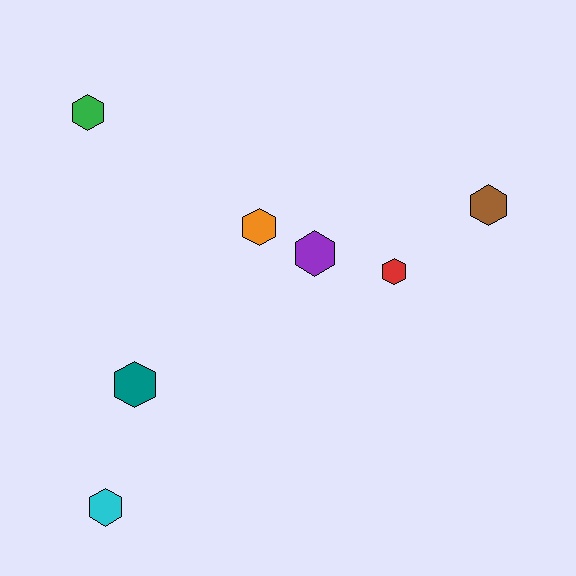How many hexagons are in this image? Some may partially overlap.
There are 7 hexagons.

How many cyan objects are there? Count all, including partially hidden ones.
There is 1 cyan object.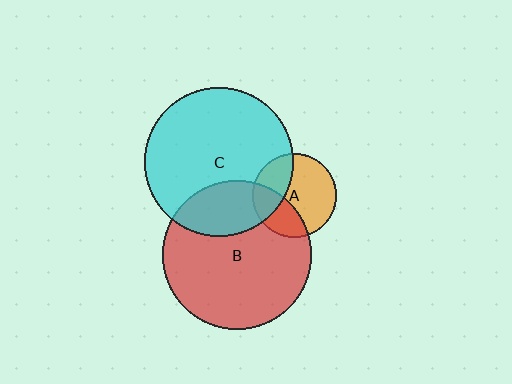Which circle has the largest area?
Circle C (cyan).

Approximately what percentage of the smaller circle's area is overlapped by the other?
Approximately 30%.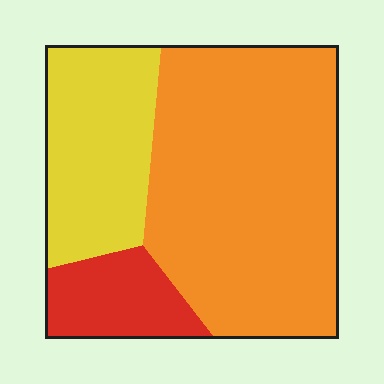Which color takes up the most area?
Orange, at roughly 60%.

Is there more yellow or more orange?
Orange.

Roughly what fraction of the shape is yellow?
Yellow takes up between a sixth and a third of the shape.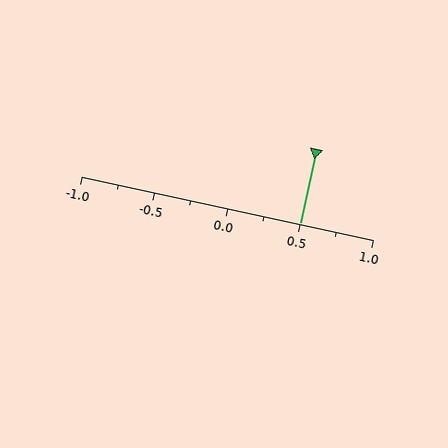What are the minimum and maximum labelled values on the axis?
The axis runs from -1.0 to 1.0.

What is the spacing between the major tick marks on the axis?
The major ticks are spaced 0.5 apart.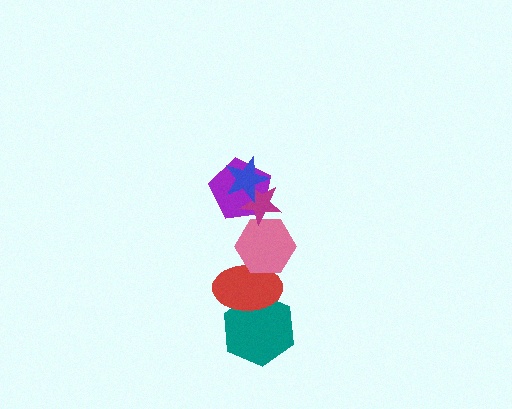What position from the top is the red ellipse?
The red ellipse is 5th from the top.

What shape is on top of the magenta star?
The blue star is on top of the magenta star.